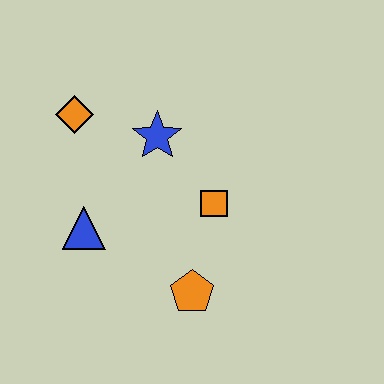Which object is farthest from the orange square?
The orange diamond is farthest from the orange square.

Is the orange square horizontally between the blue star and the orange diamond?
No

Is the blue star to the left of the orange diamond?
No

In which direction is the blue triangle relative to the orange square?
The blue triangle is to the left of the orange square.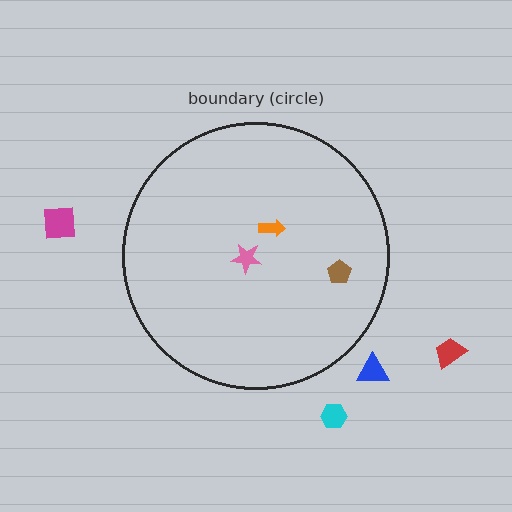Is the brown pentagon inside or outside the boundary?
Inside.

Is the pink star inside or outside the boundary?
Inside.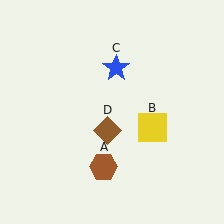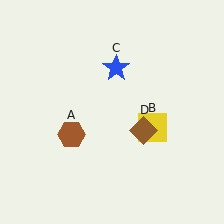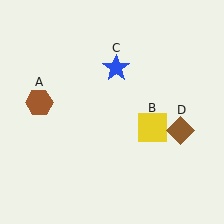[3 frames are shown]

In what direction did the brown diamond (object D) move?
The brown diamond (object D) moved right.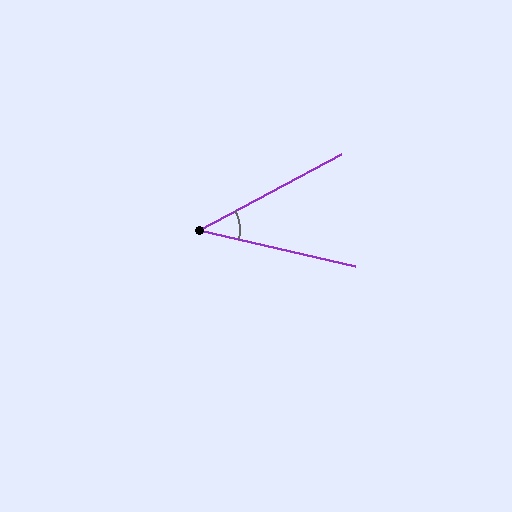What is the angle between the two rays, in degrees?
Approximately 41 degrees.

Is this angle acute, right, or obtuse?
It is acute.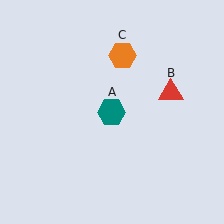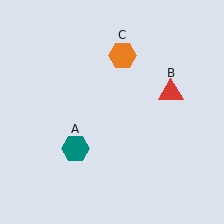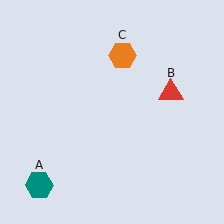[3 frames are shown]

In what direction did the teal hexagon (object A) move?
The teal hexagon (object A) moved down and to the left.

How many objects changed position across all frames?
1 object changed position: teal hexagon (object A).